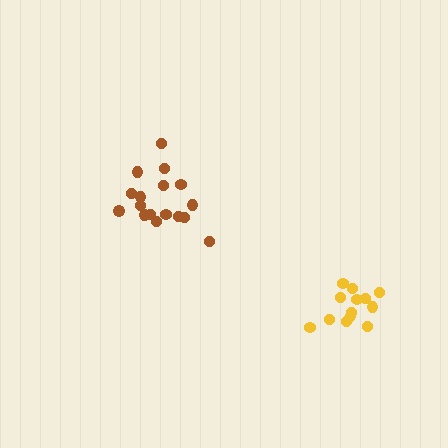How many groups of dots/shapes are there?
There are 2 groups.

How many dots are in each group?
Group 1: 13 dots, Group 2: 17 dots (30 total).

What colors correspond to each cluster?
The clusters are colored: yellow, brown.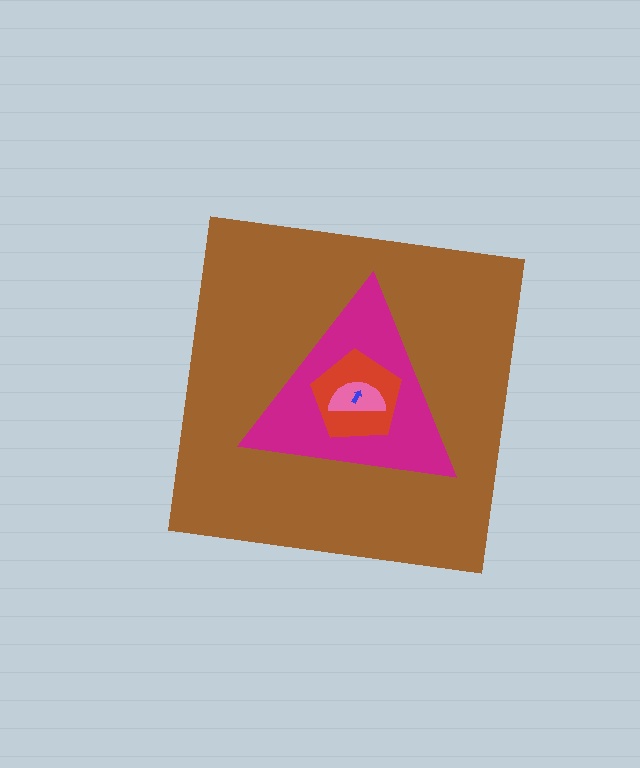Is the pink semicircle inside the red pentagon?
Yes.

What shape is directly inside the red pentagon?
The pink semicircle.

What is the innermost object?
The blue arrow.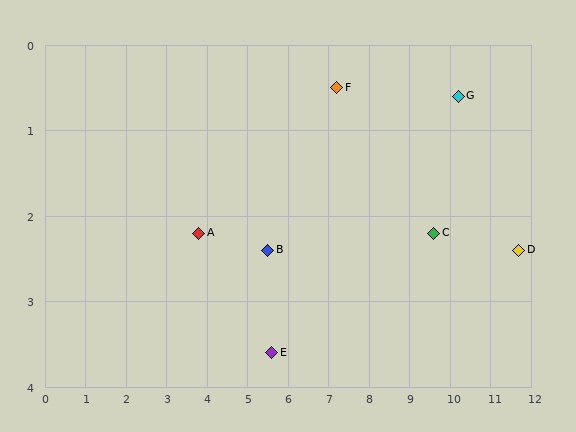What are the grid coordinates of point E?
Point E is at approximately (5.6, 3.6).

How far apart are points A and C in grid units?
Points A and C are about 5.8 grid units apart.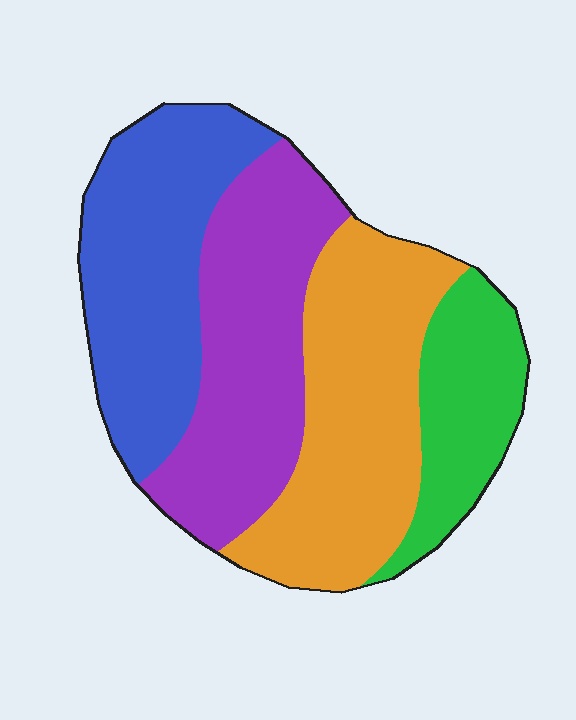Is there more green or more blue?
Blue.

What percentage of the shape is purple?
Purple takes up between a quarter and a half of the shape.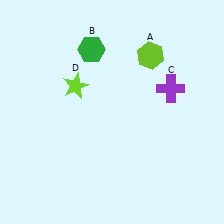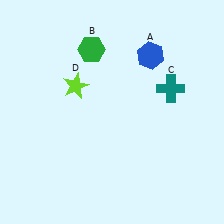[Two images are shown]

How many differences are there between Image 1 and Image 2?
There are 2 differences between the two images.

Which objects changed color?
A changed from lime to blue. C changed from purple to teal.